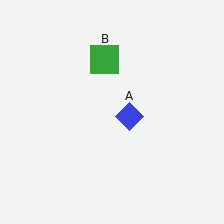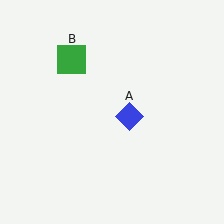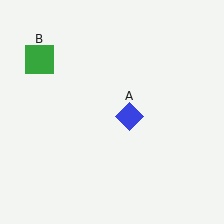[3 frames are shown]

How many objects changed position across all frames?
1 object changed position: green square (object B).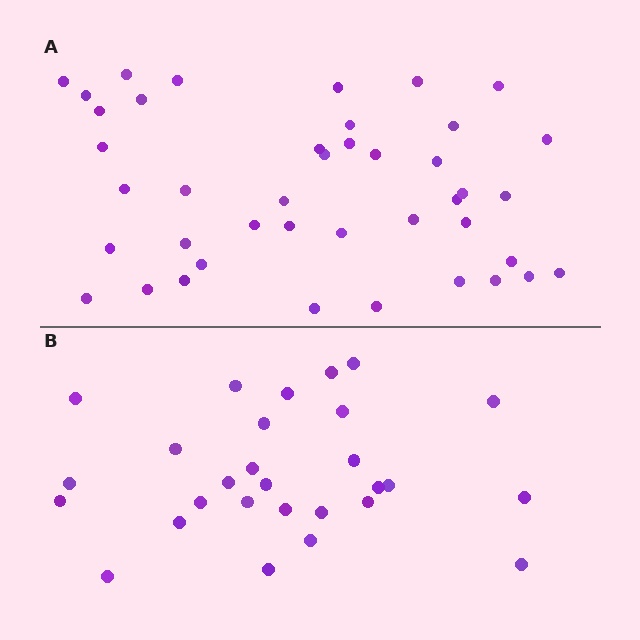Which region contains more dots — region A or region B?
Region A (the top region) has more dots.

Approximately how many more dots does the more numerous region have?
Region A has approximately 15 more dots than region B.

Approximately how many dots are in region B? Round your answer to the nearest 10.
About 30 dots. (The exact count is 28, which rounds to 30.)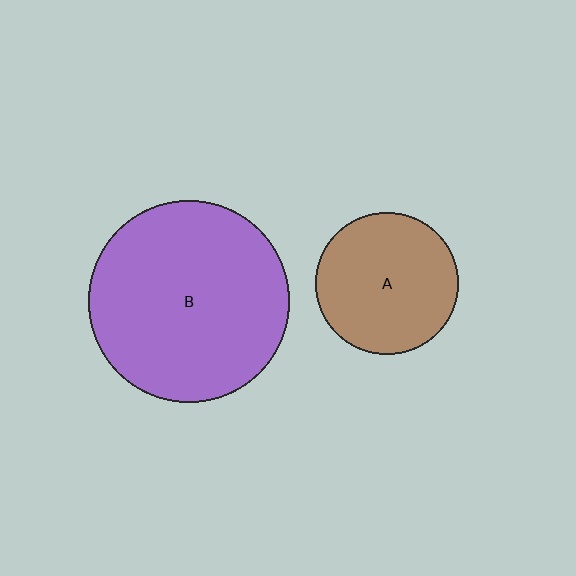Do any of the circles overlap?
No, none of the circles overlap.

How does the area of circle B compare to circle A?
Approximately 2.0 times.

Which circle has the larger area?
Circle B (purple).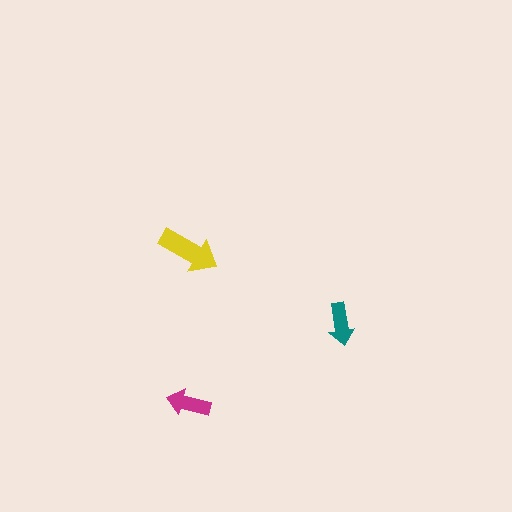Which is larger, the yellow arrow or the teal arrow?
The yellow one.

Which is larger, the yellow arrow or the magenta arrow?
The yellow one.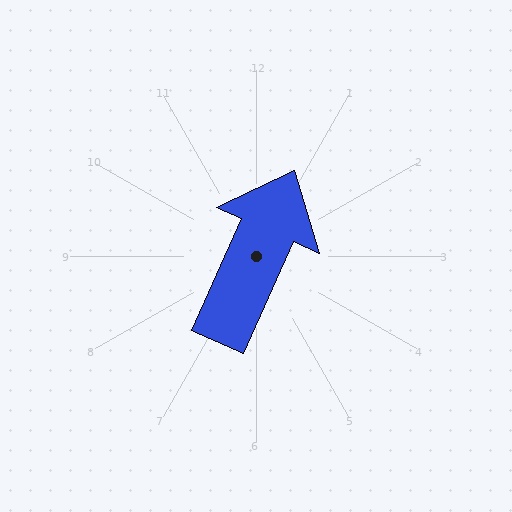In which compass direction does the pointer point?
Northeast.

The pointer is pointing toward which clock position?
Roughly 1 o'clock.